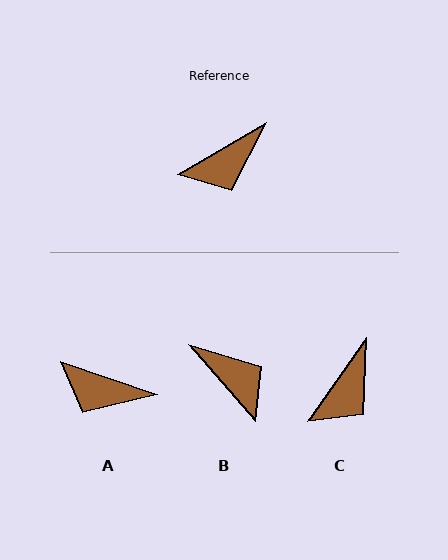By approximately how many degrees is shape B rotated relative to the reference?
Approximately 101 degrees counter-clockwise.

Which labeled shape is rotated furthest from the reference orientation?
B, about 101 degrees away.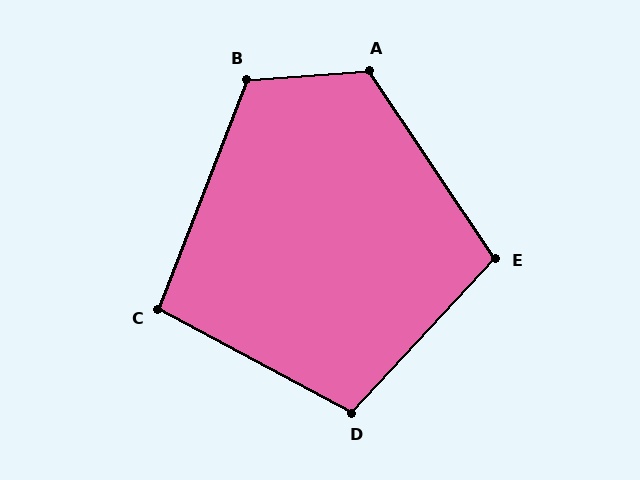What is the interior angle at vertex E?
Approximately 103 degrees (obtuse).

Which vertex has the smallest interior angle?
C, at approximately 97 degrees.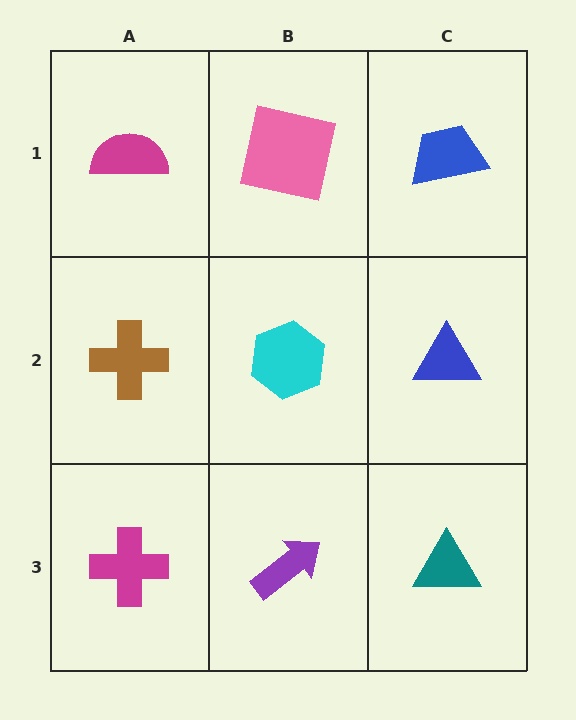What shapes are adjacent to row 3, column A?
A brown cross (row 2, column A), a purple arrow (row 3, column B).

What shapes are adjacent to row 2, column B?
A pink square (row 1, column B), a purple arrow (row 3, column B), a brown cross (row 2, column A), a blue triangle (row 2, column C).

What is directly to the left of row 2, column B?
A brown cross.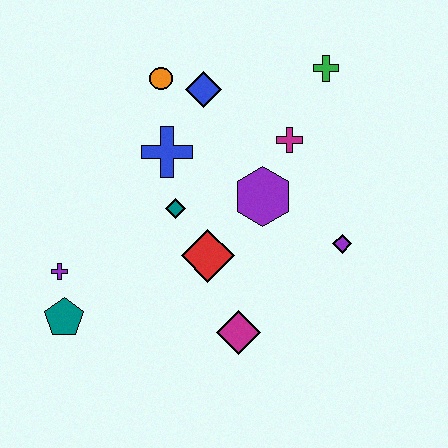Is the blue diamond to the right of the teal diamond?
Yes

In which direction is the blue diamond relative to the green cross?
The blue diamond is to the left of the green cross.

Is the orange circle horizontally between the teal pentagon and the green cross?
Yes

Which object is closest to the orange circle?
The blue diamond is closest to the orange circle.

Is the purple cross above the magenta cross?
No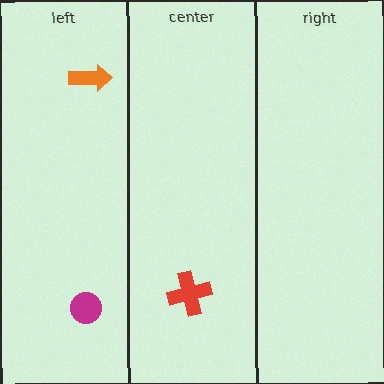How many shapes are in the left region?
2.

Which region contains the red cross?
The center region.